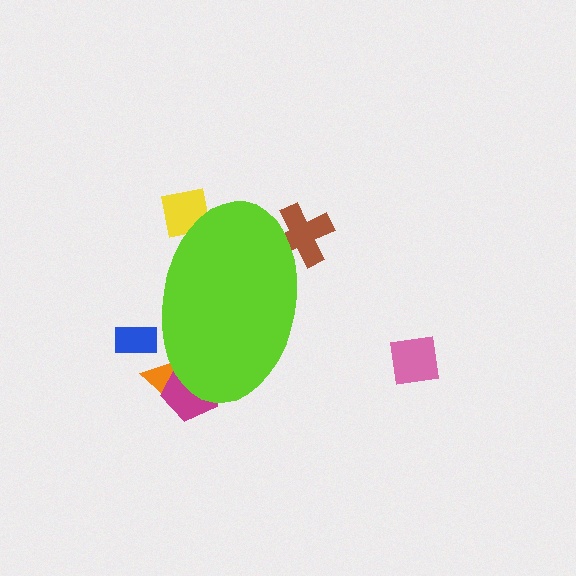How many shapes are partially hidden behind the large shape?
5 shapes are partially hidden.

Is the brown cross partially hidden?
Yes, the brown cross is partially hidden behind the lime ellipse.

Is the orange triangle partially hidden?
Yes, the orange triangle is partially hidden behind the lime ellipse.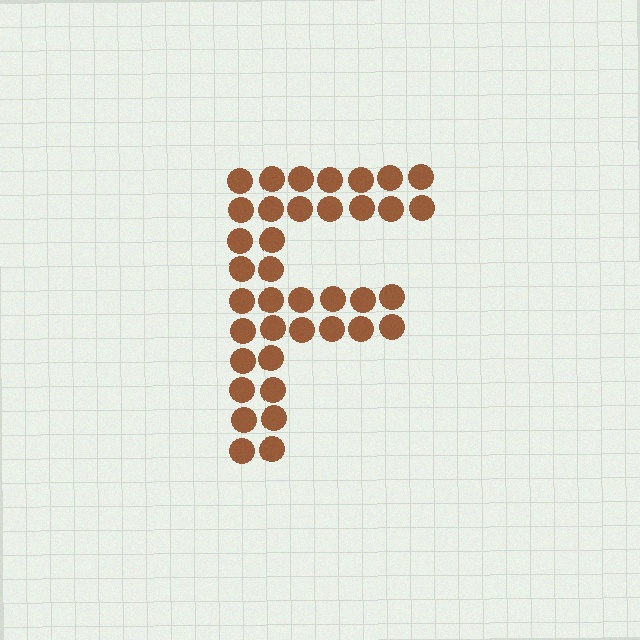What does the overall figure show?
The overall figure shows the letter F.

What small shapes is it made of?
It is made of small circles.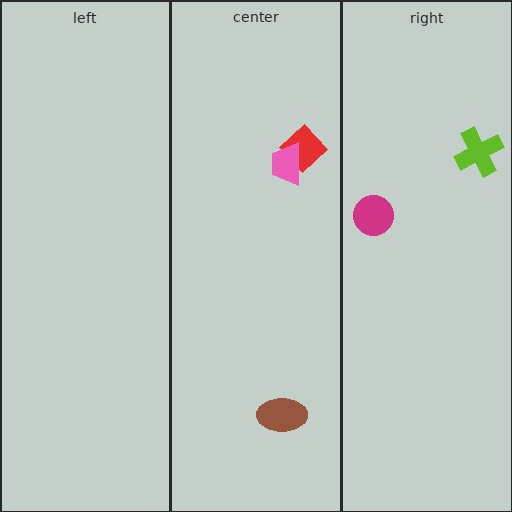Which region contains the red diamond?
The center region.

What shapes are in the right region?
The lime cross, the magenta circle.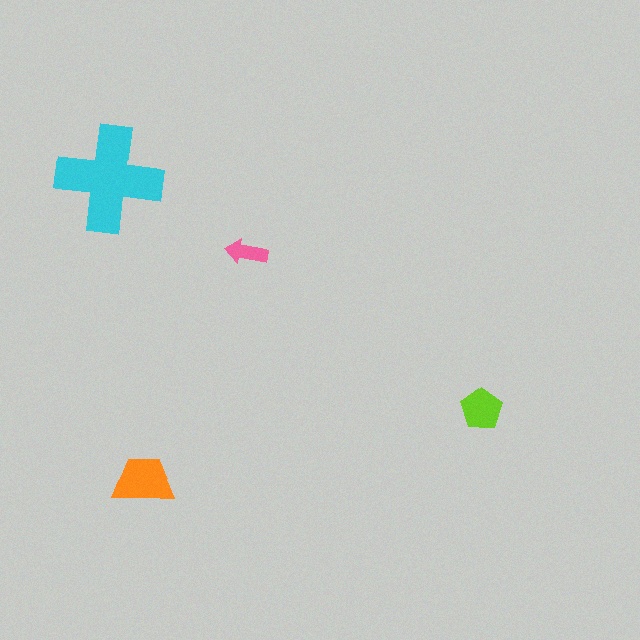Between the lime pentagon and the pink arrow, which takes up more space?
The lime pentagon.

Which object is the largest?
The cyan cross.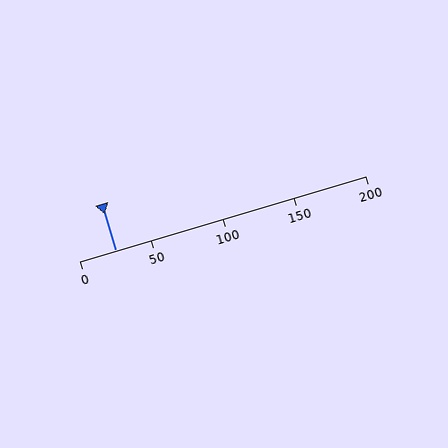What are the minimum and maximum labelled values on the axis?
The axis runs from 0 to 200.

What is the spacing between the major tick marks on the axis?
The major ticks are spaced 50 apart.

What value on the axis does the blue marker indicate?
The marker indicates approximately 25.